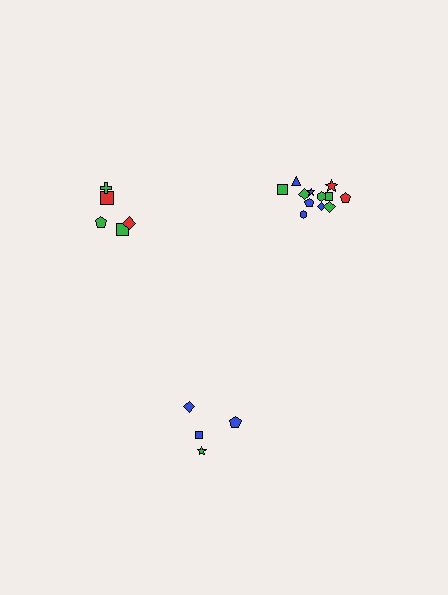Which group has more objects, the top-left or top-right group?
The top-right group.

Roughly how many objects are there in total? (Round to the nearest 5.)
Roughly 20 objects in total.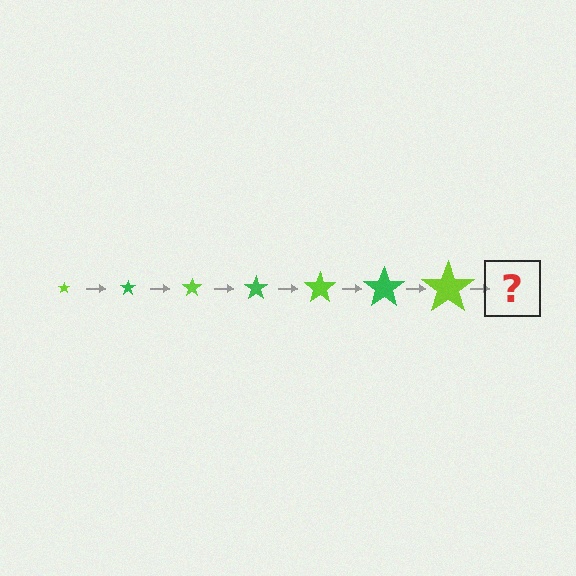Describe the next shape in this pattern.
It should be a green star, larger than the previous one.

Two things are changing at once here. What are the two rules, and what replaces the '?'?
The two rules are that the star grows larger each step and the color cycles through lime and green. The '?' should be a green star, larger than the previous one.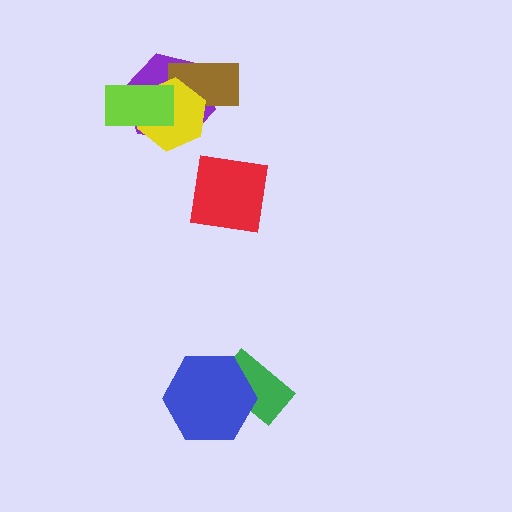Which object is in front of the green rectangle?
The blue hexagon is in front of the green rectangle.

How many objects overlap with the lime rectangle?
2 objects overlap with the lime rectangle.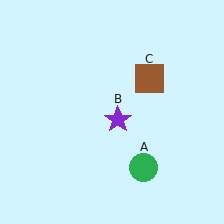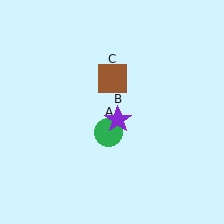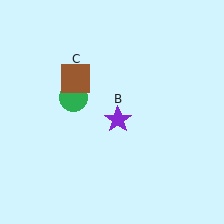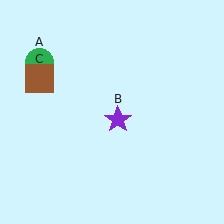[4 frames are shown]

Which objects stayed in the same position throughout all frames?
Purple star (object B) remained stationary.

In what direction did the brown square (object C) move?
The brown square (object C) moved left.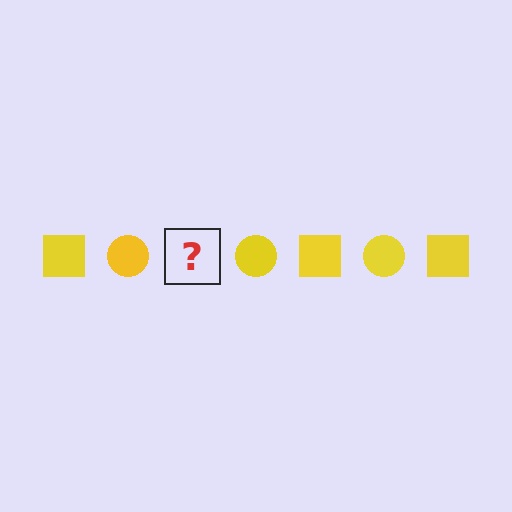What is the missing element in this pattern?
The missing element is a yellow square.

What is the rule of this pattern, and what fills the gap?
The rule is that the pattern cycles through square, circle shapes in yellow. The gap should be filled with a yellow square.